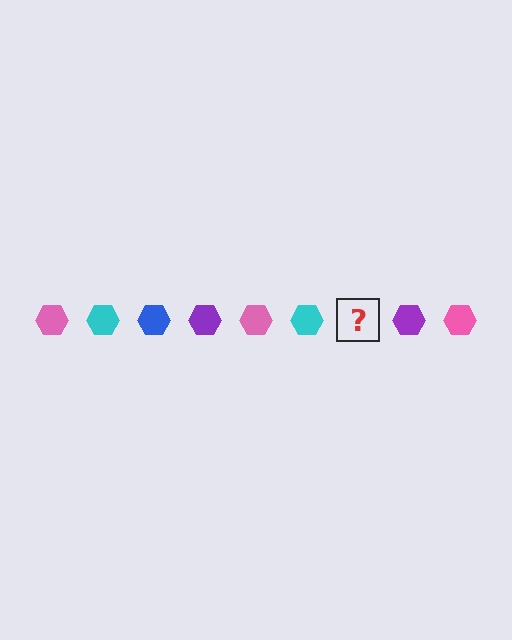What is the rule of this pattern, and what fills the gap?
The rule is that the pattern cycles through pink, cyan, blue, purple hexagons. The gap should be filled with a blue hexagon.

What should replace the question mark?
The question mark should be replaced with a blue hexagon.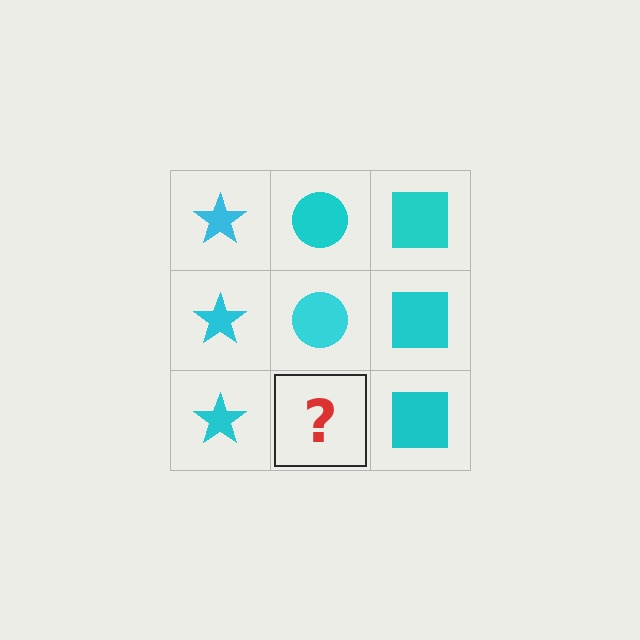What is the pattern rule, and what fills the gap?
The rule is that each column has a consistent shape. The gap should be filled with a cyan circle.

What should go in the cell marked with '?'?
The missing cell should contain a cyan circle.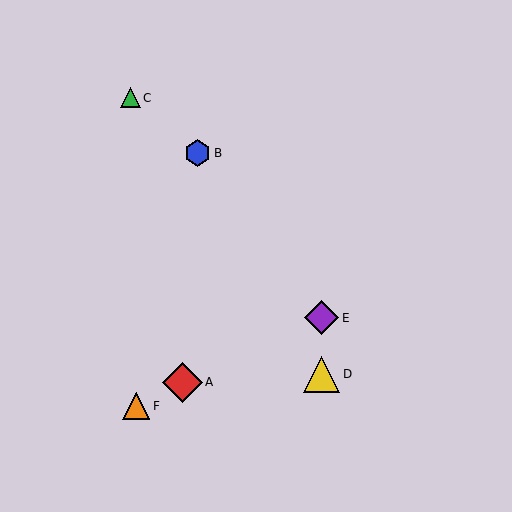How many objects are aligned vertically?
2 objects (D, E) are aligned vertically.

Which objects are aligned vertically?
Objects D, E are aligned vertically.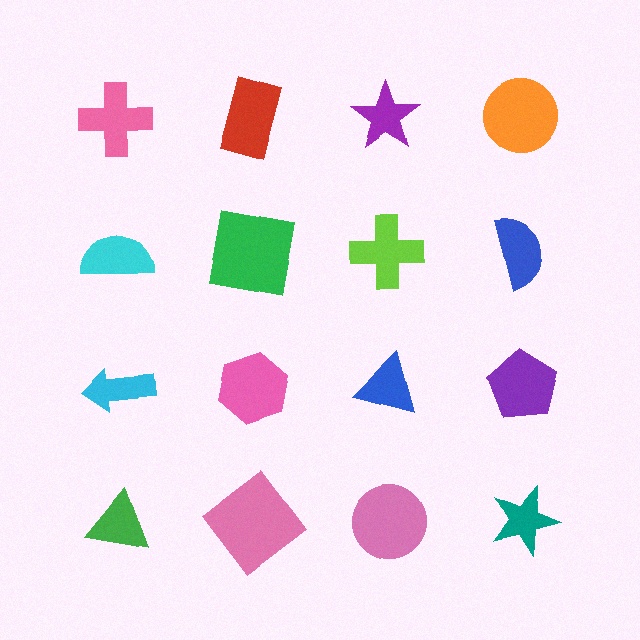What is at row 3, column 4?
A purple pentagon.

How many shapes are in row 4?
4 shapes.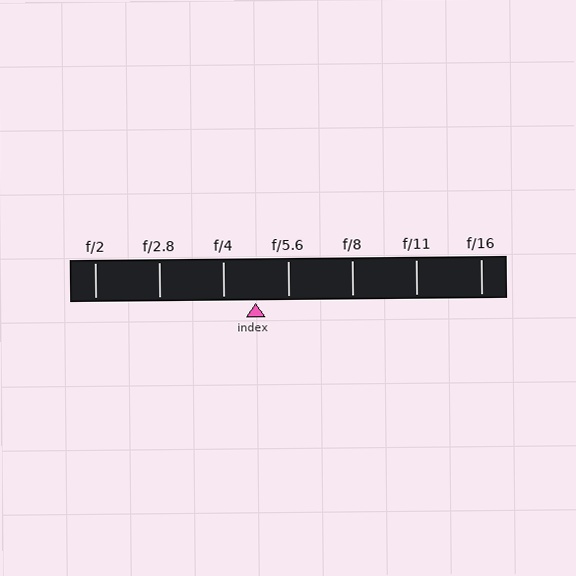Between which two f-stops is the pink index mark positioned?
The index mark is between f/4 and f/5.6.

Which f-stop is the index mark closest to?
The index mark is closest to f/4.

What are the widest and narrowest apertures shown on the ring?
The widest aperture shown is f/2 and the narrowest is f/16.